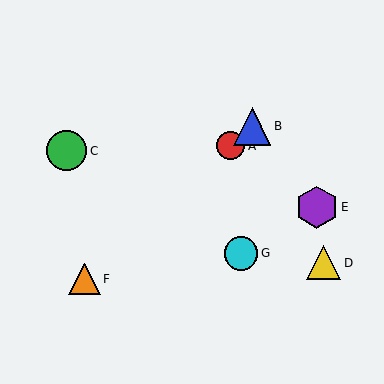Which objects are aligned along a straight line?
Objects A, B, F are aligned along a straight line.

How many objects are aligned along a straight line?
3 objects (A, B, F) are aligned along a straight line.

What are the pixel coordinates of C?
Object C is at (67, 151).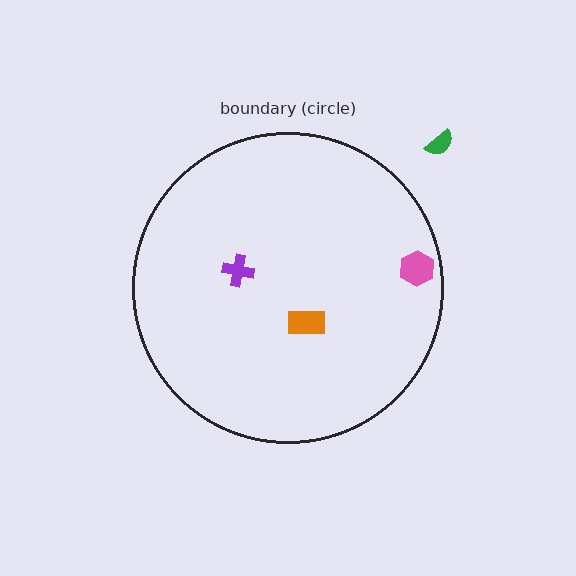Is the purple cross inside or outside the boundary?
Inside.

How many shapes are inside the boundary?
3 inside, 1 outside.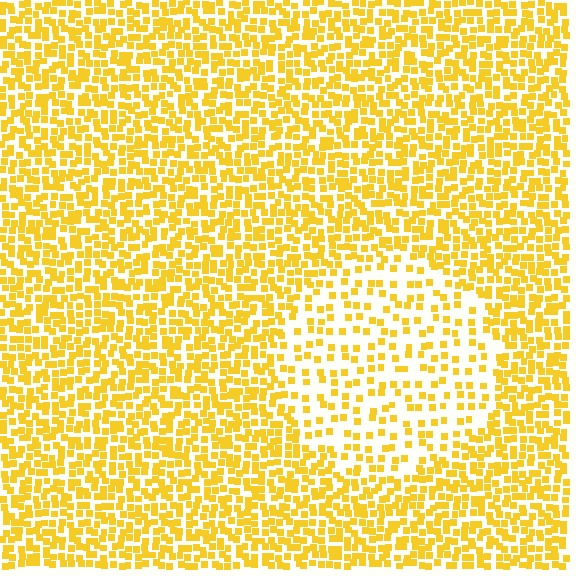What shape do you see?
I see a circle.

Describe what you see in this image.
The image contains small yellow elements arranged at two different densities. A circle-shaped region is visible where the elements are less densely packed than the surrounding area.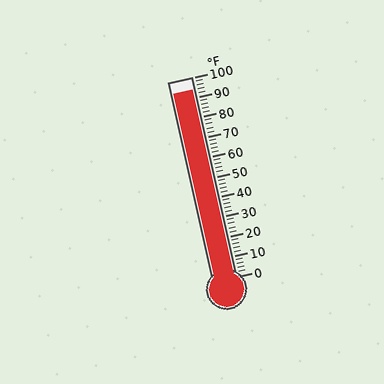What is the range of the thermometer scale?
The thermometer scale ranges from 0°F to 100°F.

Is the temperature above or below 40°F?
The temperature is above 40°F.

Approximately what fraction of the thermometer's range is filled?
The thermometer is filled to approximately 95% of its range.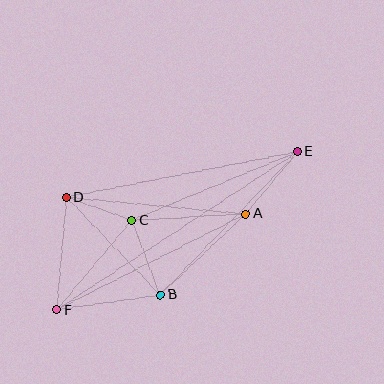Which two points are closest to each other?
Points C and D are closest to each other.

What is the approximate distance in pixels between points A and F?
The distance between A and F is approximately 212 pixels.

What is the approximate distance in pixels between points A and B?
The distance between A and B is approximately 118 pixels.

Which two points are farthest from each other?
Points E and F are farthest from each other.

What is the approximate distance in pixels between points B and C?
The distance between B and C is approximately 79 pixels.